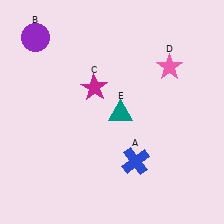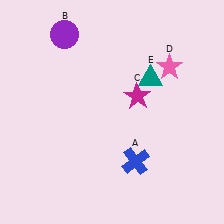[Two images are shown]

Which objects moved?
The objects that moved are: the purple circle (B), the magenta star (C), the teal triangle (E).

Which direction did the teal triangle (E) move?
The teal triangle (E) moved up.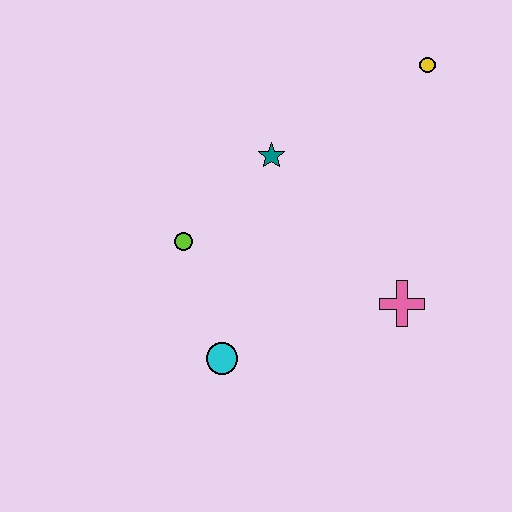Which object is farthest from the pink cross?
The yellow circle is farthest from the pink cross.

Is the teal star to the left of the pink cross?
Yes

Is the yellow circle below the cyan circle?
No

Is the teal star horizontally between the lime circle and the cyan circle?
No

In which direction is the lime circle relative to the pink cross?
The lime circle is to the left of the pink cross.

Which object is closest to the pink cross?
The cyan circle is closest to the pink cross.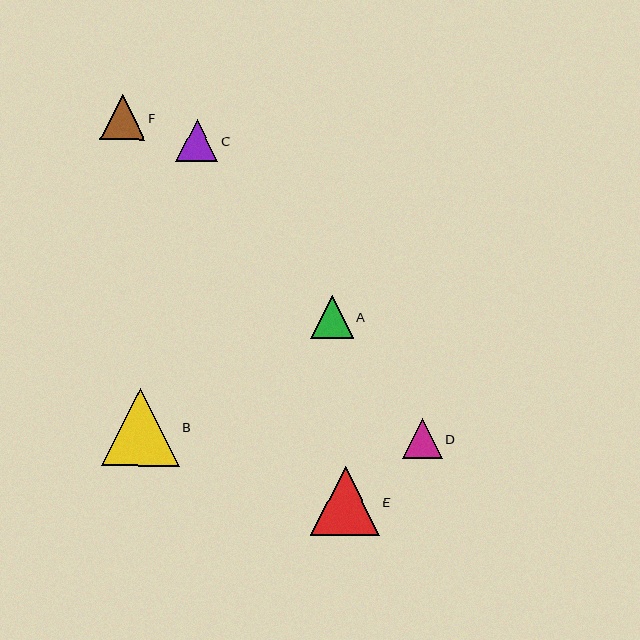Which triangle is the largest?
Triangle B is the largest with a size of approximately 78 pixels.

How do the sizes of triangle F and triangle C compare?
Triangle F and triangle C are approximately the same size.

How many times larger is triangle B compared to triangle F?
Triangle B is approximately 1.7 times the size of triangle F.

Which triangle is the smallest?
Triangle D is the smallest with a size of approximately 40 pixels.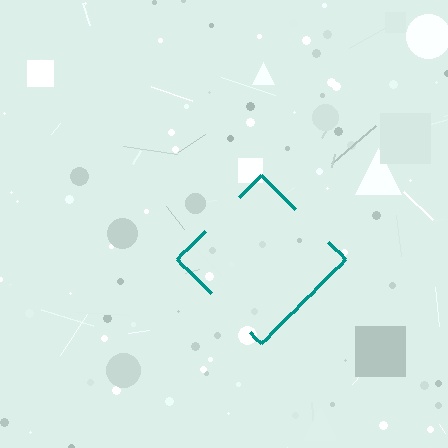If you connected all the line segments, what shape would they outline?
They would outline a diamond.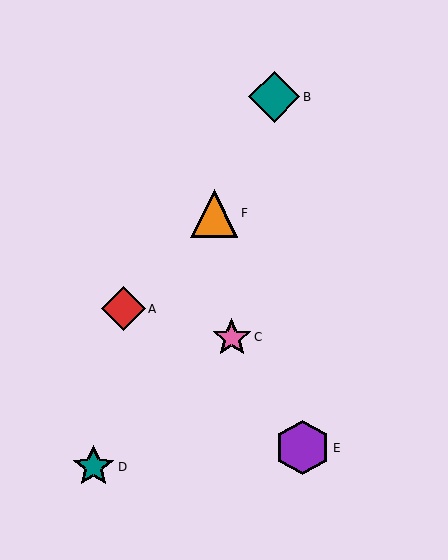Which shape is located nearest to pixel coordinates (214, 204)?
The orange triangle (labeled F) at (214, 213) is nearest to that location.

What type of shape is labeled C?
Shape C is a pink star.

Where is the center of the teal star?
The center of the teal star is at (93, 467).